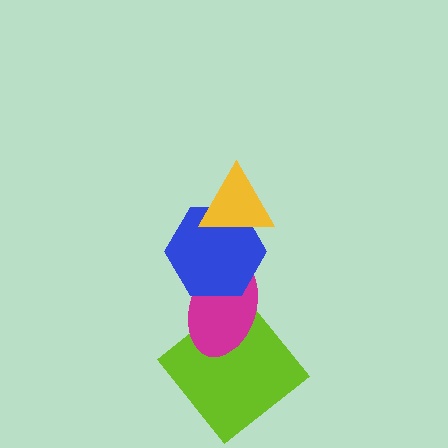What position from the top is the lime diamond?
The lime diamond is 4th from the top.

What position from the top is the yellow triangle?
The yellow triangle is 1st from the top.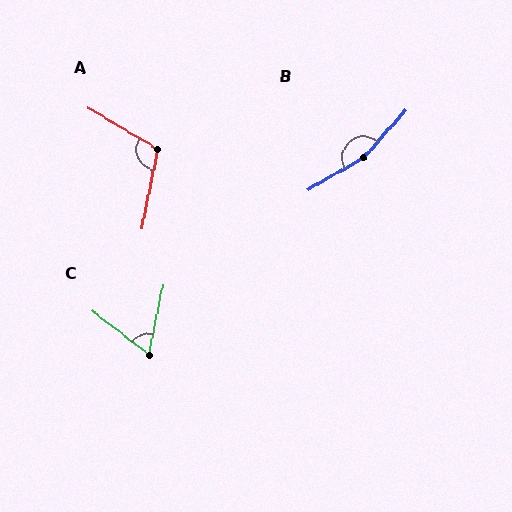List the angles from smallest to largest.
C (64°), A (109°), B (161°).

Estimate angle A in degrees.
Approximately 109 degrees.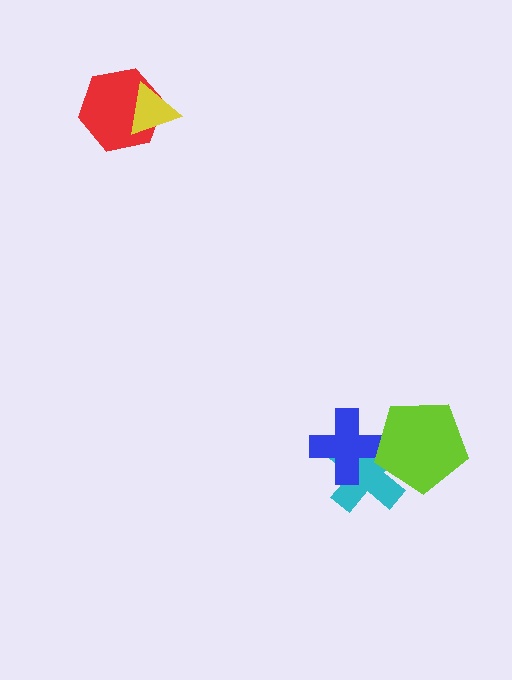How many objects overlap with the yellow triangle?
1 object overlaps with the yellow triangle.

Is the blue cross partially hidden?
Yes, it is partially covered by another shape.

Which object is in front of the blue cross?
The lime pentagon is in front of the blue cross.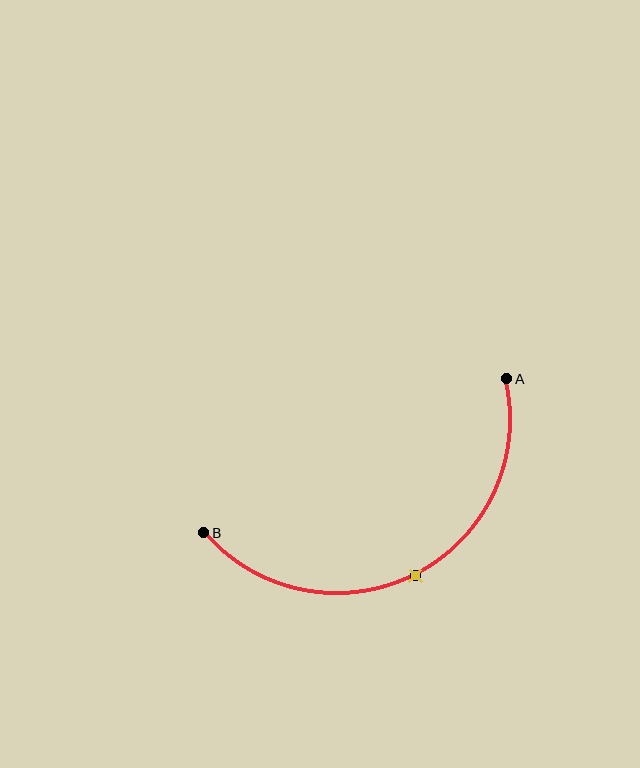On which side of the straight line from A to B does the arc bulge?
The arc bulges below the straight line connecting A and B.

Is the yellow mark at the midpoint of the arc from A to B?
Yes. The yellow mark lies on the arc at equal arc-length from both A and B — it is the arc midpoint.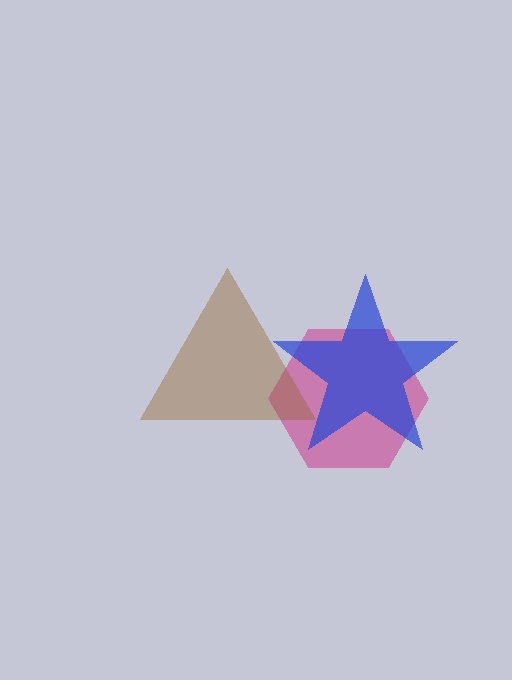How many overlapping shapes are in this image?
There are 3 overlapping shapes in the image.